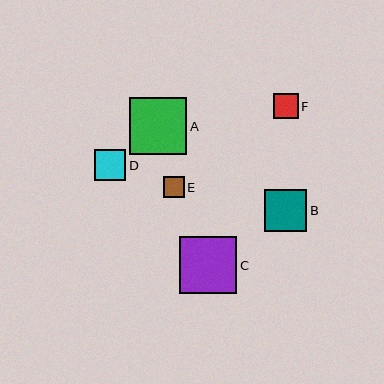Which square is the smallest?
Square E is the smallest with a size of approximately 20 pixels.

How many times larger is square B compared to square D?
Square B is approximately 1.4 times the size of square D.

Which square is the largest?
Square C is the largest with a size of approximately 57 pixels.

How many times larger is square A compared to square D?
Square A is approximately 1.8 times the size of square D.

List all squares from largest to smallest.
From largest to smallest: C, A, B, D, F, E.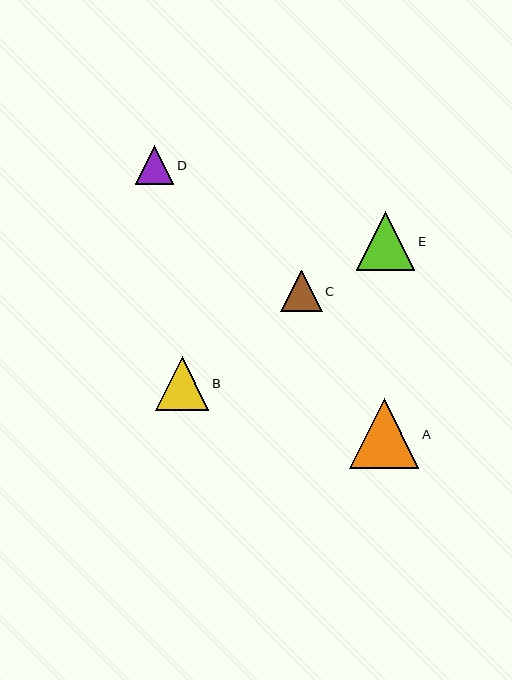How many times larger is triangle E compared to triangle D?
Triangle E is approximately 1.5 times the size of triangle D.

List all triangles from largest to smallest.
From largest to smallest: A, E, B, C, D.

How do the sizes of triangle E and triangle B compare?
Triangle E and triangle B are approximately the same size.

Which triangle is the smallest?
Triangle D is the smallest with a size of approximately 39 pixels.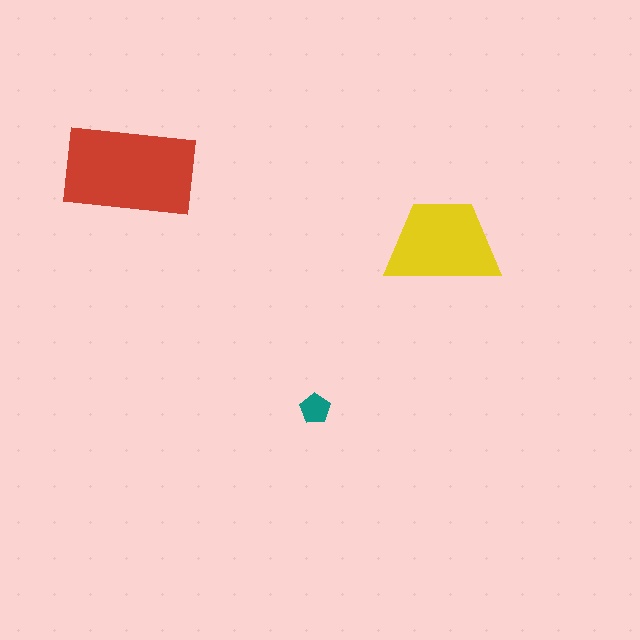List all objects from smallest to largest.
The teal pentagon, the yellow trapezoid, the red rectangle.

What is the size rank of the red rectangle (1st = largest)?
1st.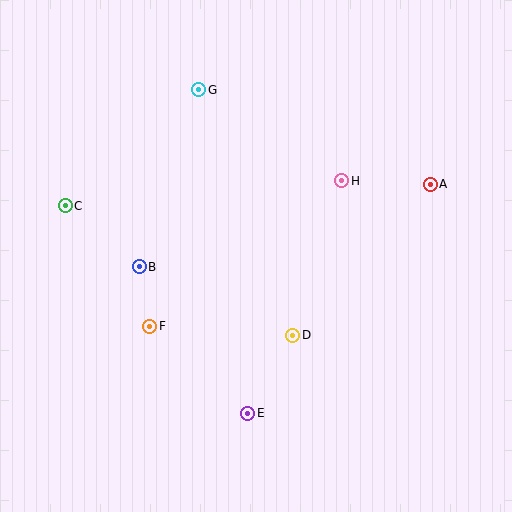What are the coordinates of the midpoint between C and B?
The midpoint between C and B is at (102, 236).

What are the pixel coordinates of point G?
Point G is at (199, 90).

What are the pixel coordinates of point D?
Point D is at (293, 335).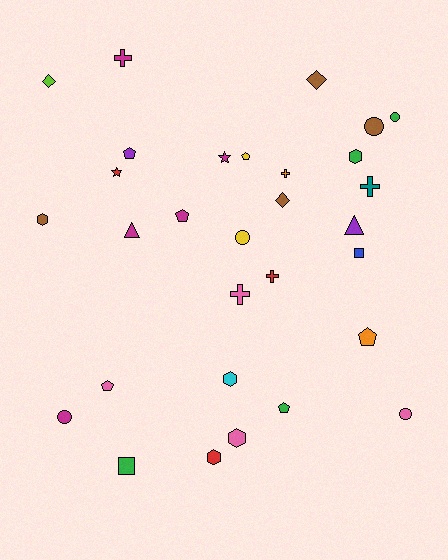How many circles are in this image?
There are 5 circles.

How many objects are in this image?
There are 30 objects.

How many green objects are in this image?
There are 4 green objects.